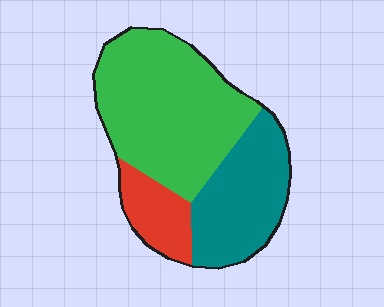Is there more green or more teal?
Green.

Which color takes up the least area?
Red, at roughly 15%.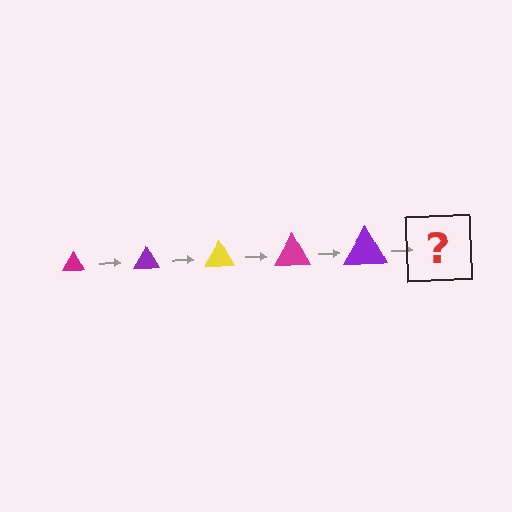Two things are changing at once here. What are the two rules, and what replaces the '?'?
The two rules are that the triangle grows larger each step and the color cycles through magenta, purple, and yellow. The '?' should be a yellow triangle, larger than the previous one.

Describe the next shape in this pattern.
It should be a yellow triangle, larger than the previous one.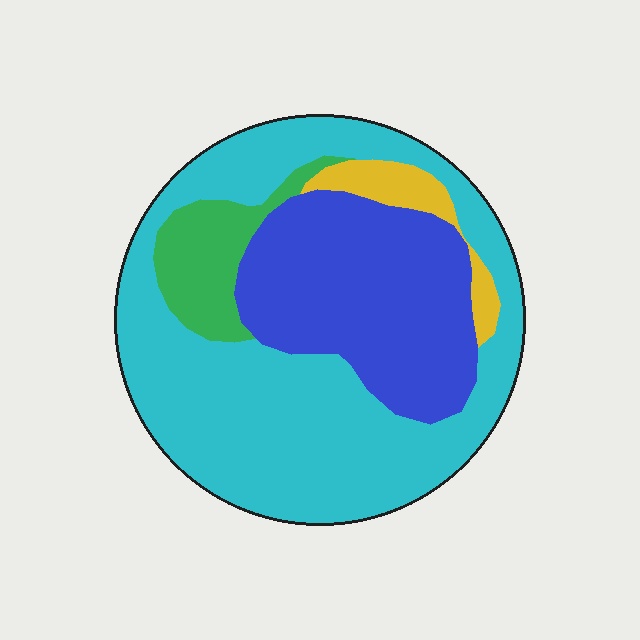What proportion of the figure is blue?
Blue takes up between a quarter and a half of the figure.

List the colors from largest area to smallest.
From largest to smallest: cyan, blue, green, yellow.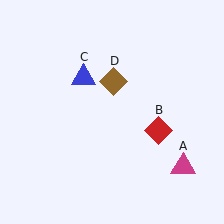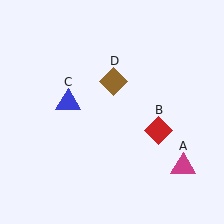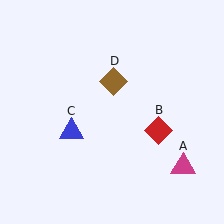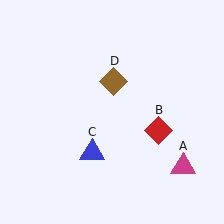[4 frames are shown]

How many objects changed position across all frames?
1 object changed position: blue triangle (object C).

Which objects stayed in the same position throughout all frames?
Magenta triangle (object A) and red diamond (object B) and brown diamond (object D) remained stationary.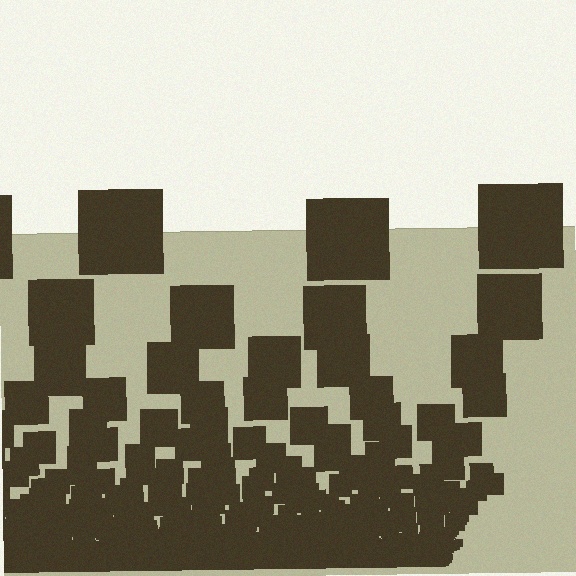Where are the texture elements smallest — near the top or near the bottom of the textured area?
Near the bottom.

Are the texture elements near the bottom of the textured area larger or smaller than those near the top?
Smaller. The gradient is inverted — elements near the bottom are smaller and denser.